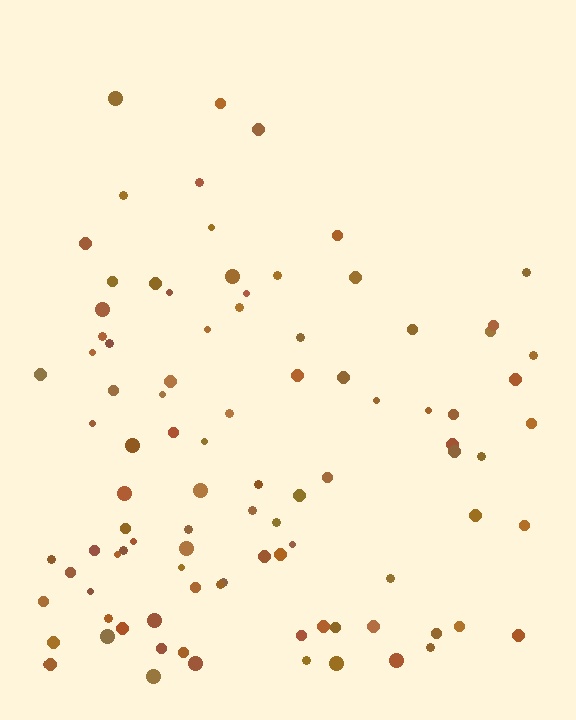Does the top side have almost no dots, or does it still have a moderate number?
Still a moderate number, just noticeably fewer than the bottom.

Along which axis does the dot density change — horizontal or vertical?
Vertical.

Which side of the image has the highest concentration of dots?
The bottom.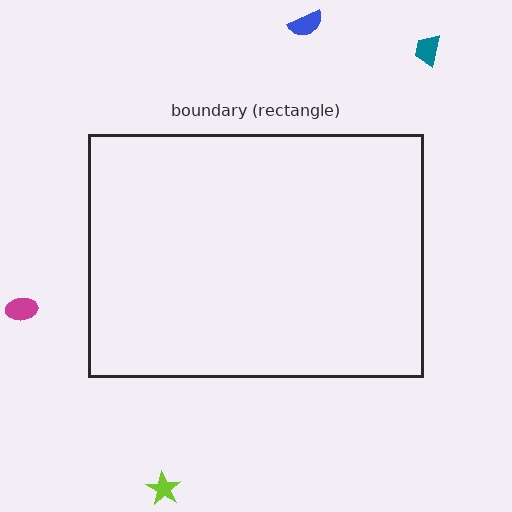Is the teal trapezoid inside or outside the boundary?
Outside.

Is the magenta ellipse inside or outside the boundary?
Outside.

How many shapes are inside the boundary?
0 inside, 4 outside.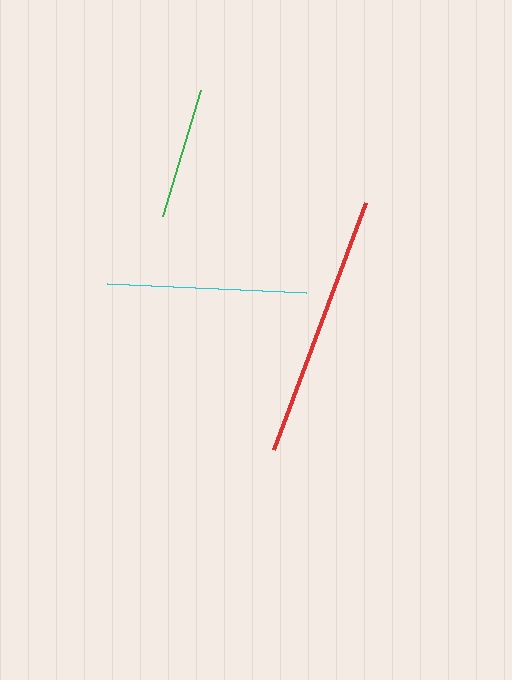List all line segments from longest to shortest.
From longest to shortest: red, cyan, green.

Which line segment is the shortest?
The green line is the shortest at approximately 131 pixels.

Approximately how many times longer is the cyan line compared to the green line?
The cyan line is approximately 1.5 times the length of the green line.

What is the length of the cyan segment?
The cyan segment is approximately 200 pixels long.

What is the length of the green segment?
The green segment is approximately 131 pixels long.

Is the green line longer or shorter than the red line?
The red line is longer than the green line.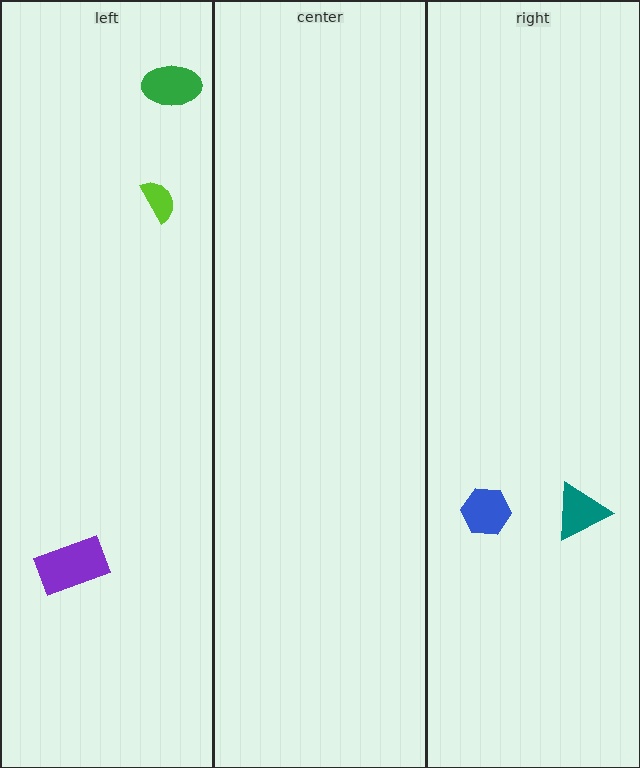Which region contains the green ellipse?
The left region.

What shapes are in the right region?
The teal triangle, the blue hexagon.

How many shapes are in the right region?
2.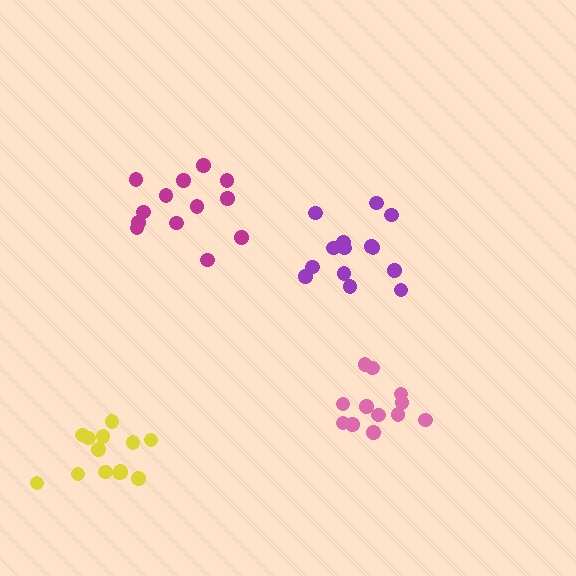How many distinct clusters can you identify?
There are 4 distinct clusters.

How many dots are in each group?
Group 1: 13 dots, Group 2: 14 dots, Group 3: 14 dots, Group 4: 12 dots (53 total).